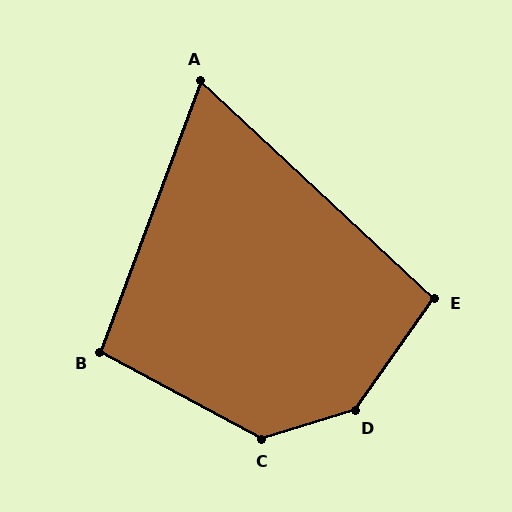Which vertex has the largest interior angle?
D, at approximately 143 degrees.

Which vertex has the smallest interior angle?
A, at approximately 67 degrees.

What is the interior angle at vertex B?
Approximately 98 degrees (obtuse).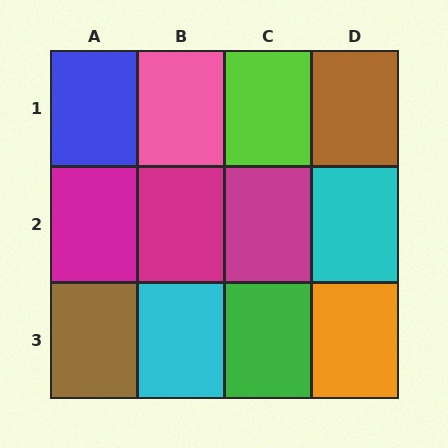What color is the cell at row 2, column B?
Magenta.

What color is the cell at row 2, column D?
Cyan.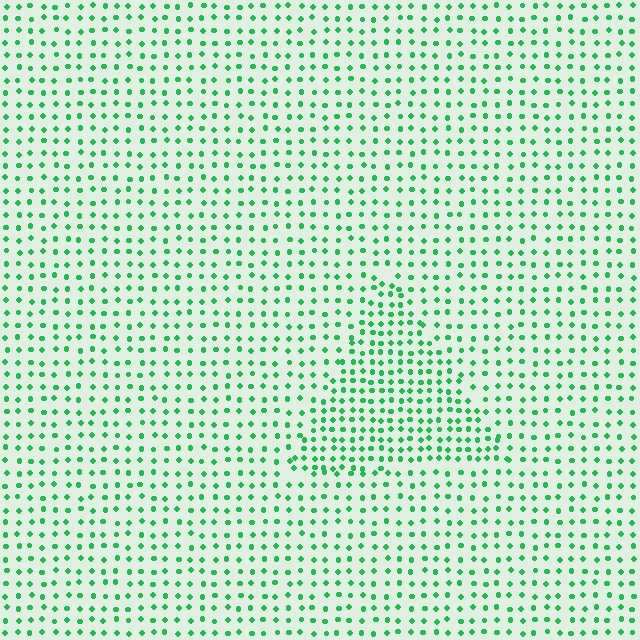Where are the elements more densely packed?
The elements are more densely packed inside the triangle boundary.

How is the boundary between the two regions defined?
The boundary is defined by a change in element density (approximately 1.6x ratio). All elements are the same color, size, and shape.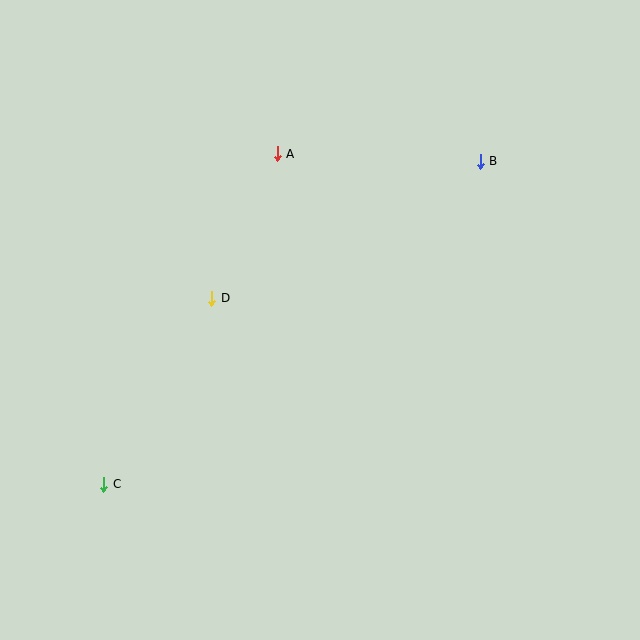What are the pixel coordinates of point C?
Point C is at (104, 484).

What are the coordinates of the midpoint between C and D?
The midpoint between C and D is at (158, 391).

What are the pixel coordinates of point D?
Point D is at (212, 298).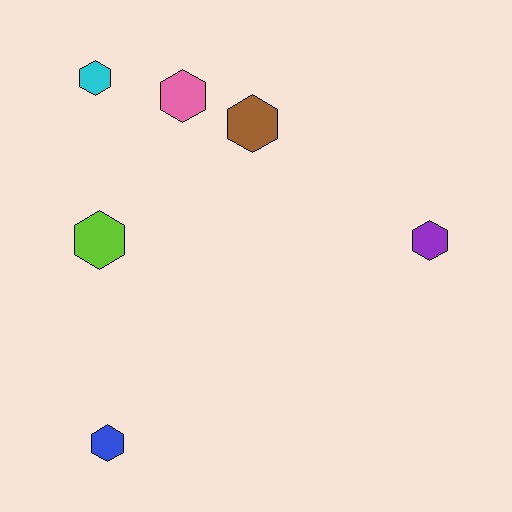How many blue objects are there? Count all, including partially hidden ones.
There is 1 blue object.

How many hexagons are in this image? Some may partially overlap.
There are 6 hexagons.